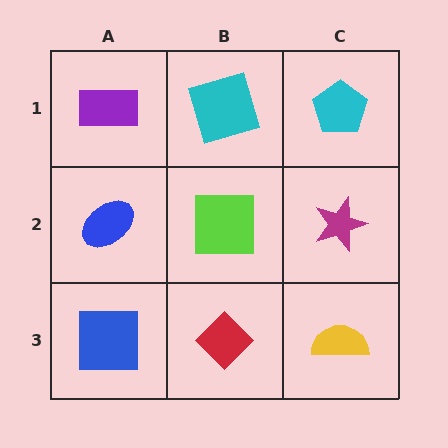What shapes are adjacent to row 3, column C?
A magenta star (row 2, column C), a red diamond (row 3, column B).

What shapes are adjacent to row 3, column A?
A blue ellipse (row 2, column A), a red diamond (row 3, column B).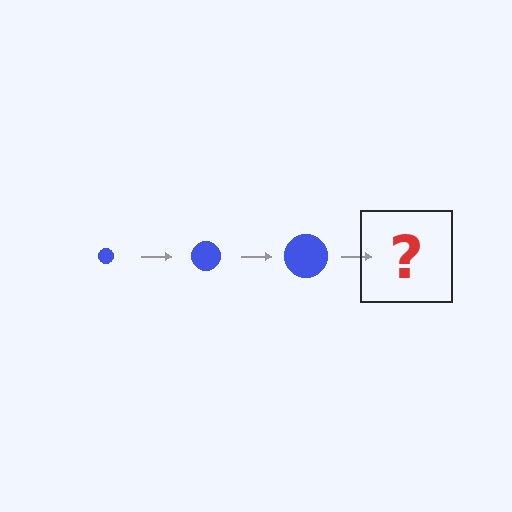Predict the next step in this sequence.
The next step is a blue circle, larger than the previous one.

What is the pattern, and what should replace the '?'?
The pattern is that the circle gets progressively larger each step. The '?' should be a blue circle, larger than the previous one.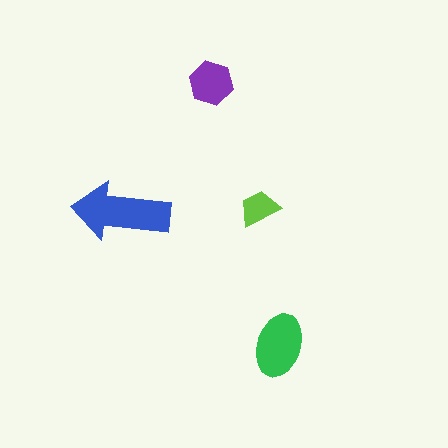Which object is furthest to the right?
The green ellipse is rightmost.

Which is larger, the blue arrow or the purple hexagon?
The blue arrow.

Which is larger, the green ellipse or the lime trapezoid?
The green ellipse.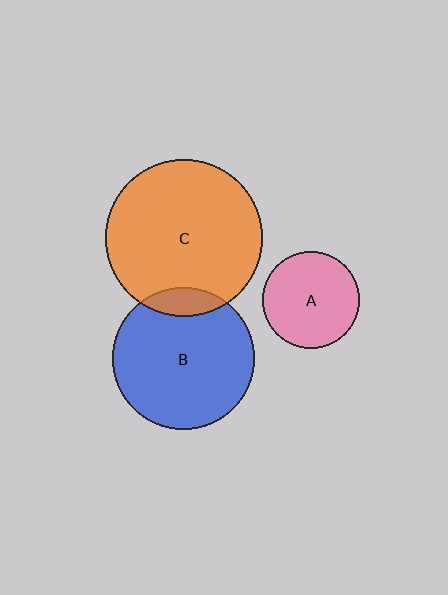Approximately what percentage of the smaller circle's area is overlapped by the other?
Approximately 10%.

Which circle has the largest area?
Circle C (orange).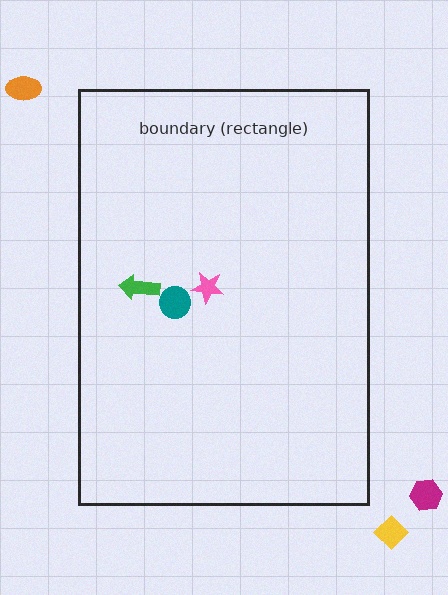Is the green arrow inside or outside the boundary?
Inside.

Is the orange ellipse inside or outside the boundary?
Outside.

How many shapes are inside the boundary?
3 inside, 3 outside.